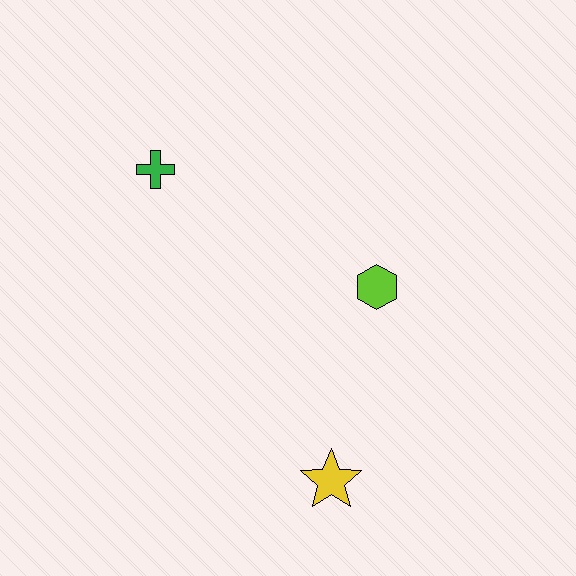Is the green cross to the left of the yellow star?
Yes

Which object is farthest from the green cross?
The yellow star is farthest from the green cross.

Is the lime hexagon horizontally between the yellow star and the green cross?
No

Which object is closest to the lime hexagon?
The yellow star is closest to the lime hexagon.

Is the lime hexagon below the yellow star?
No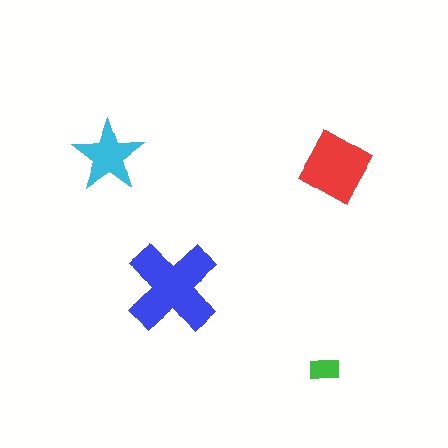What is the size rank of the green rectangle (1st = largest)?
4th.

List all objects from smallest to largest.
The green rectangle, the cyan star, the red diamond, the blue cross.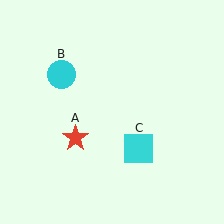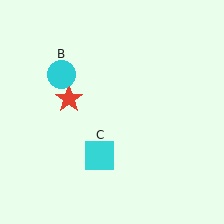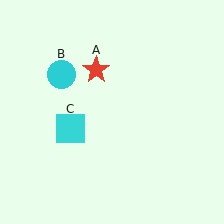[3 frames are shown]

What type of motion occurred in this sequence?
The red star (object A), cyan square (object C) rotated clockwise around the center of the scene.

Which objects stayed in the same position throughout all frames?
Cyan circle (object B) remained stationary.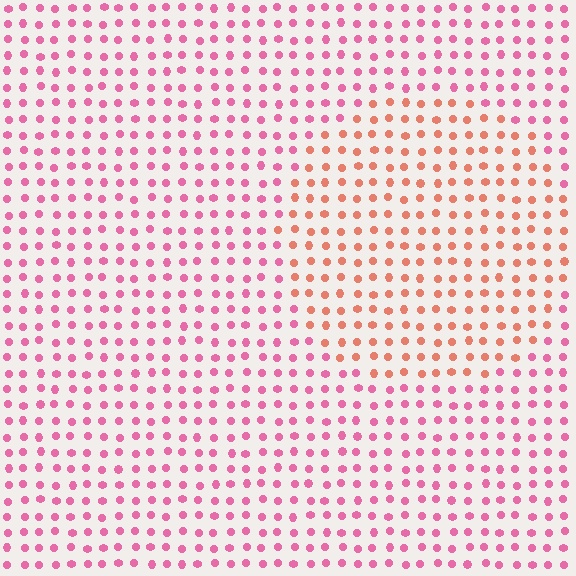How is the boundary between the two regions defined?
The boundary is defined purely by a slight shift in hue (about 39 degrees). Spacing, size, and orientation are identical on both sides.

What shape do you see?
I see a circle.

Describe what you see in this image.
The image is filled with small pink elements in a uniform arrangement. A circle-shaped region is visible where the elements are tinted to a slightly different hue, forming a subtle color boundary.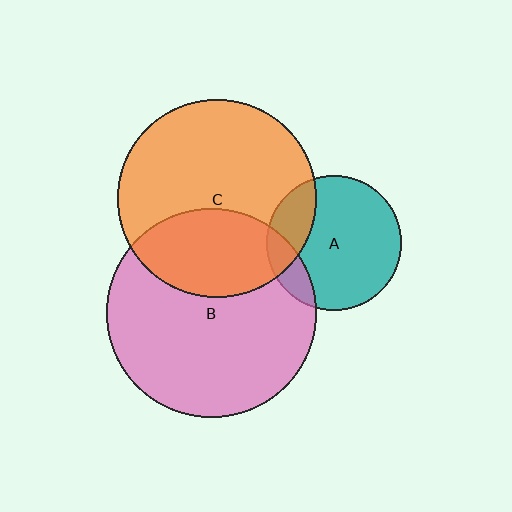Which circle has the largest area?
Circle B (pink).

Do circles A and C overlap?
Yes.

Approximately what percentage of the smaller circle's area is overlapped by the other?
Approximately 20%.